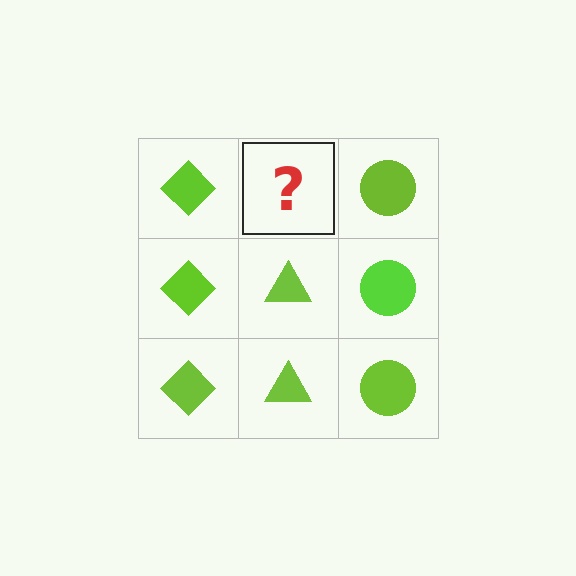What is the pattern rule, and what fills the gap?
The rule is that each column has a consistent shape. The gap should be filled with a lime triangle.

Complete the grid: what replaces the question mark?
The question mark should be replaced with a lime triangle.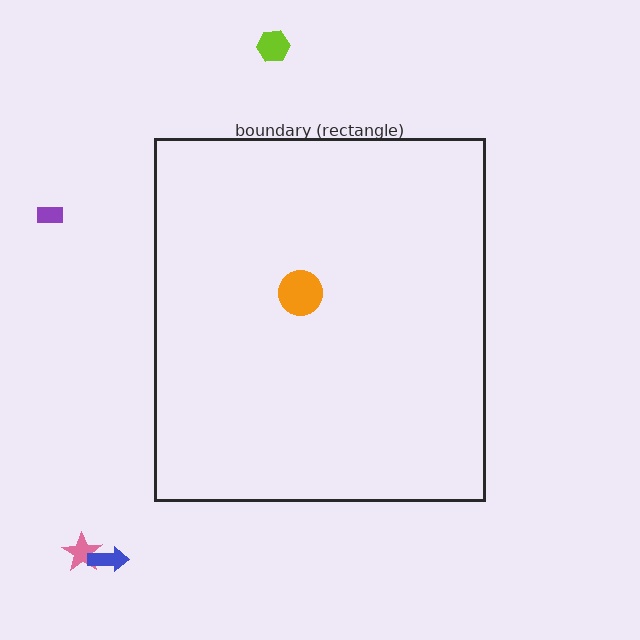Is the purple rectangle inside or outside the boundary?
Outside.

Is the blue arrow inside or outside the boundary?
Outside.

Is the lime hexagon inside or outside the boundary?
Outside.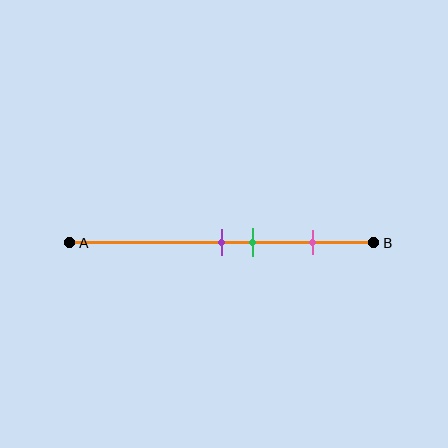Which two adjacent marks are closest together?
The purple and green marks are the closest adjacent pair.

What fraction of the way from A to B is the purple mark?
The purple mark is approximately 50% (0.5) of the way from A to B.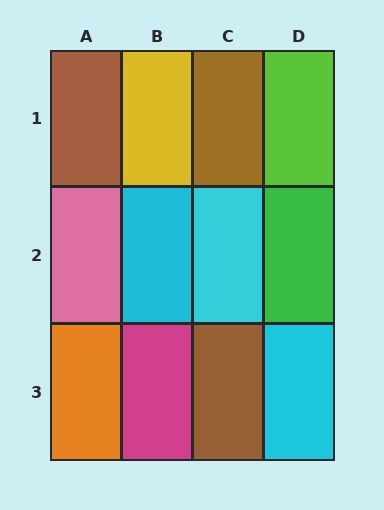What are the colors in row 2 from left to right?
Pink, cyan, cyan, green.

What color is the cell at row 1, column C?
Brown.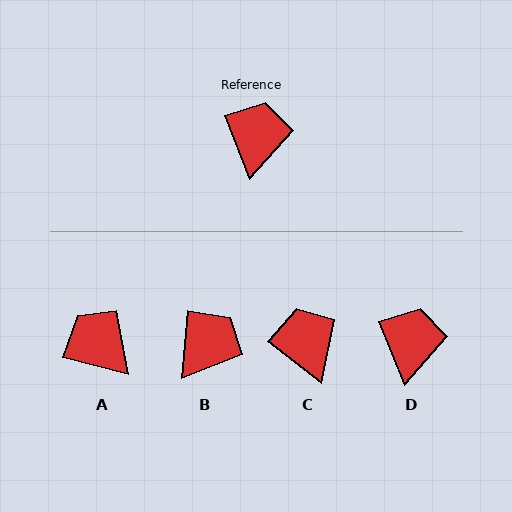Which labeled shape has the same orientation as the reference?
D.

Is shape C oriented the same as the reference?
No, it is off by about 30 degrees.